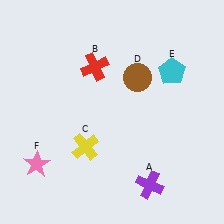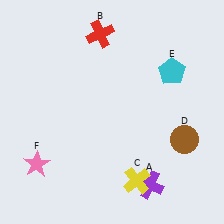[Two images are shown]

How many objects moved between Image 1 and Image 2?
3 objects moved between the two images.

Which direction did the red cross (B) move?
The red cross (B) moved up.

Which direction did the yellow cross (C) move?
The yellow cross (C) moved right.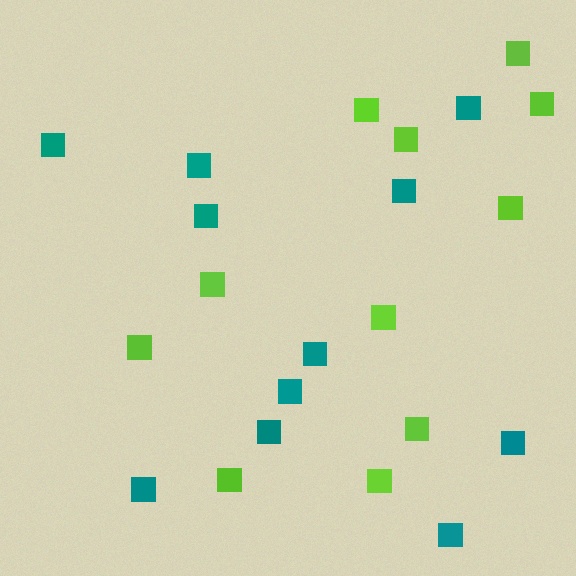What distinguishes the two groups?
There are 2 groups: one group of teal squares (11) and one group of lime squares (11).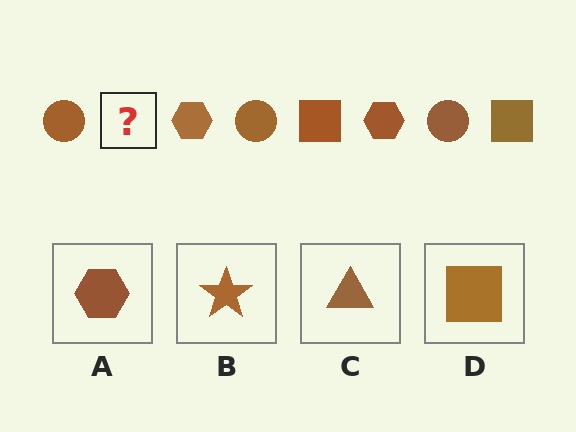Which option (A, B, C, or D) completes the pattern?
D.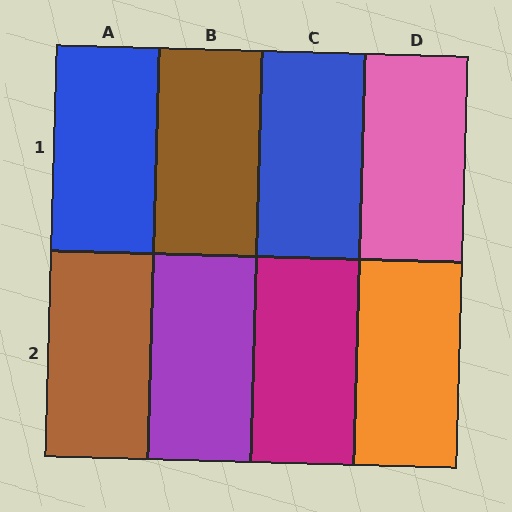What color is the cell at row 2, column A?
Brown.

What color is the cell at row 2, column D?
Orange.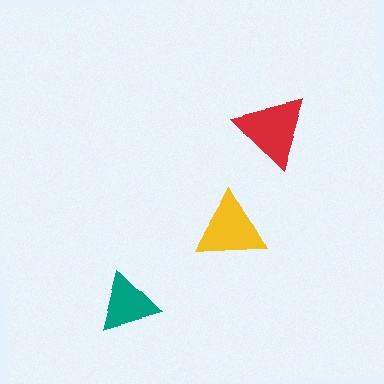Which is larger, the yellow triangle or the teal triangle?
The yellow one.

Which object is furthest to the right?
The red triangle is rightmost.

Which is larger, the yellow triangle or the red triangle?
The red one.